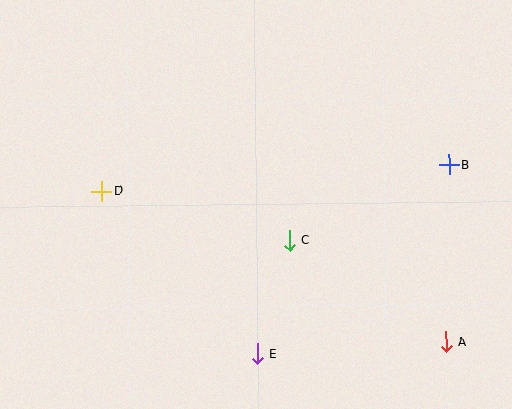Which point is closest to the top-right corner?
Point B is closest to the top-right corner.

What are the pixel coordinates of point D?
Point D is at (101, 191).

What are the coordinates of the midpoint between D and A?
The midpoint between D and A is at (274, 266).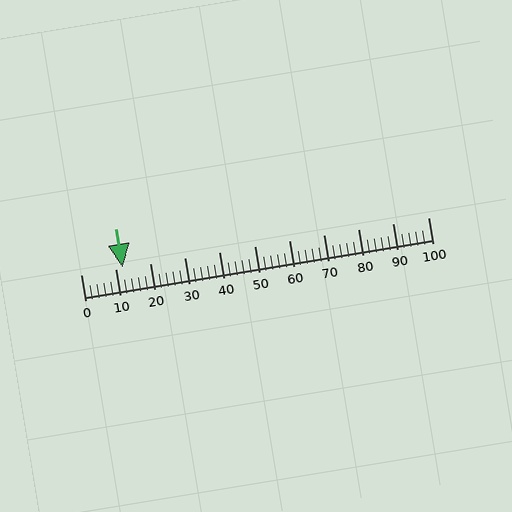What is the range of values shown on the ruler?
The ruler shows values from 0 to 100.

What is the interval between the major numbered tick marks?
The major tick marks are spaced 10 units apart.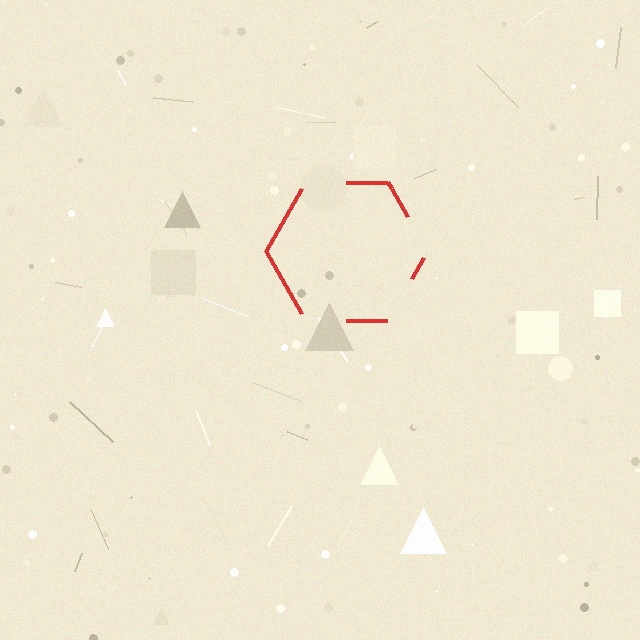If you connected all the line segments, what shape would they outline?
They would outline a hexagon.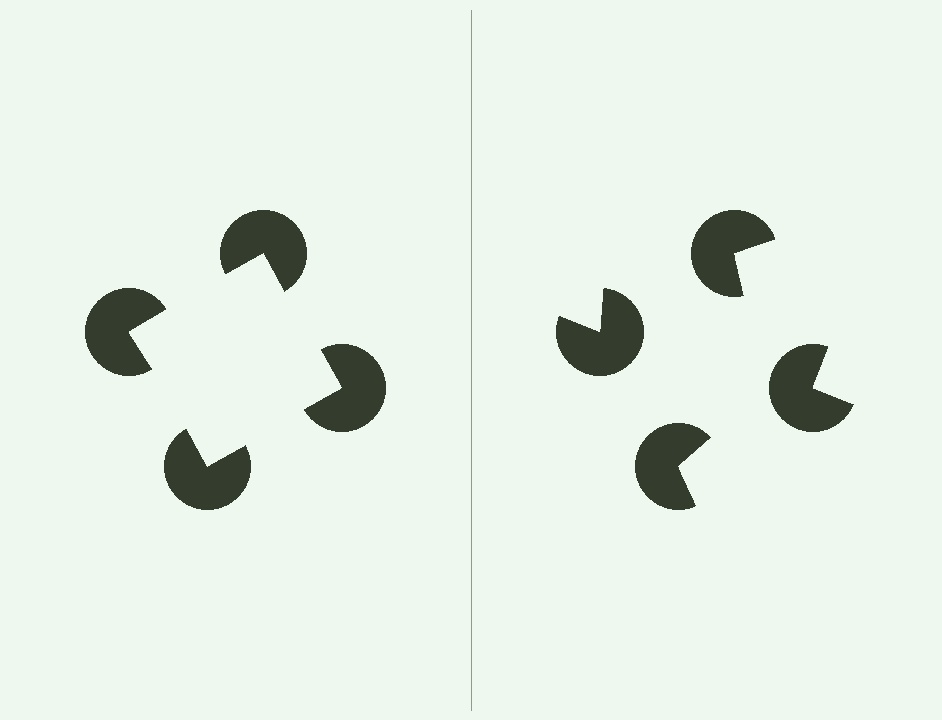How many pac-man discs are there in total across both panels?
8 — 4 on each side.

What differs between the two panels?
The pac-man discs are positioned identically on both sides; only the wedge orientations differ. On the left they align to a square; on the right they are misaligned.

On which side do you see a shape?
An illusory square appears on the left side. On the right side the wedge cuts are rotated, so no coherent shape forms.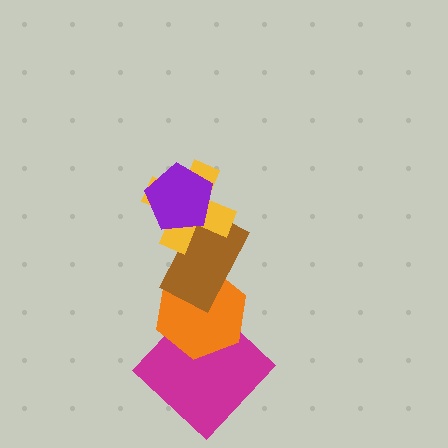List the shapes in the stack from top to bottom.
From top to bottom: the purple pentagon, the yellow cross, the brown rectangle, the orange hexagon, the magenta diamond.